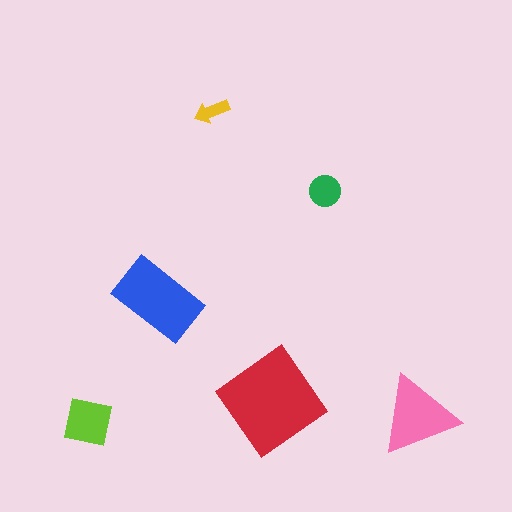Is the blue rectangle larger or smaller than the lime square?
Larger.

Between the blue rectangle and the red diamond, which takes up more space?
The red diamond.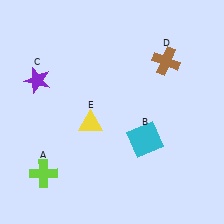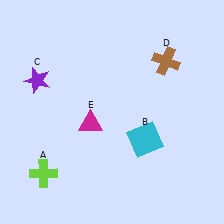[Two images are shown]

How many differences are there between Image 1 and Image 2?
There is 1 difference between the two images.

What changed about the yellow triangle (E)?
In Image 1, E is yellow. In Image 2, it changed to magenta.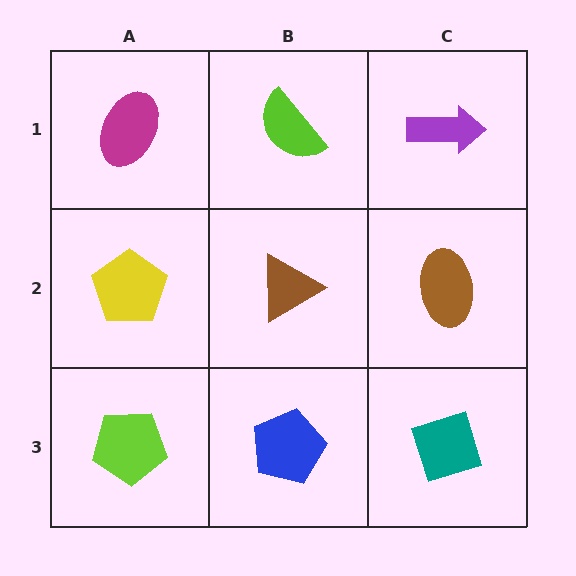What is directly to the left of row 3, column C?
A blue pentagon.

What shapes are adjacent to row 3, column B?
A brown triangle (row 2, column B), a lime pentagon (row 3, column A), a teal diamond (row 3, column C).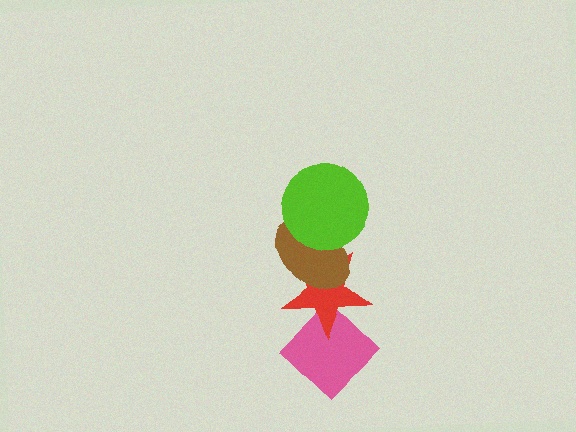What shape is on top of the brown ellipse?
The lime circle is on top of the brown ellipse.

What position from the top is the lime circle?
The lime circle is 1st from the top.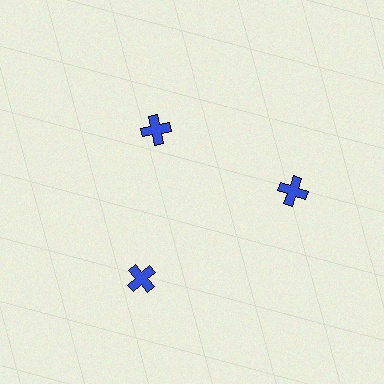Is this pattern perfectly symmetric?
No. The 3 blue crosses are arranged in a ring, but one element near the 11 o'clock position is pulled inward toward the center, breaking the 3-fold rotational symmetry.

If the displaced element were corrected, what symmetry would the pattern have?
It would have 3-fold rotational symmetry — the pattern would map onto itself every 120 degrees.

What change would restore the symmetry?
The symmetry would be restored by moving it outward, back onto the ring so that all 3 crosses sit at equal angles and equal distance from the center.